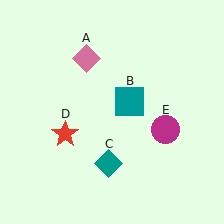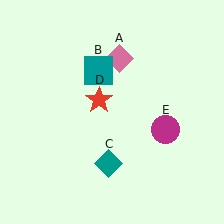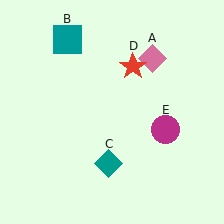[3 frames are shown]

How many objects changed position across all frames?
3 objects changed position: pink diamond (object A), teal square (object B), red star (object D).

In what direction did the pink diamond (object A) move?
The pink diamond (object A) moved right.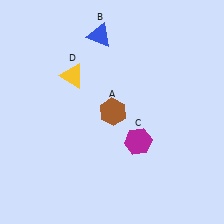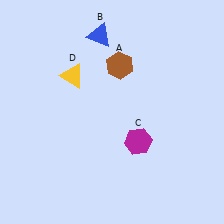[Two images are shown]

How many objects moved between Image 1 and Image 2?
1 object moved between the two images.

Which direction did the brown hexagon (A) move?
The brown hexagon (A) moved up.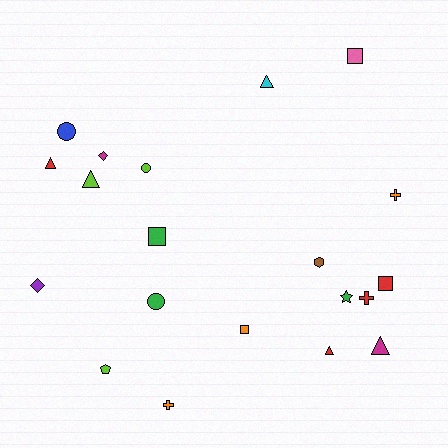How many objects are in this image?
There are 20 objects.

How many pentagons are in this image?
There is 1 pentagon.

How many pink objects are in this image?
There is 1 pink object.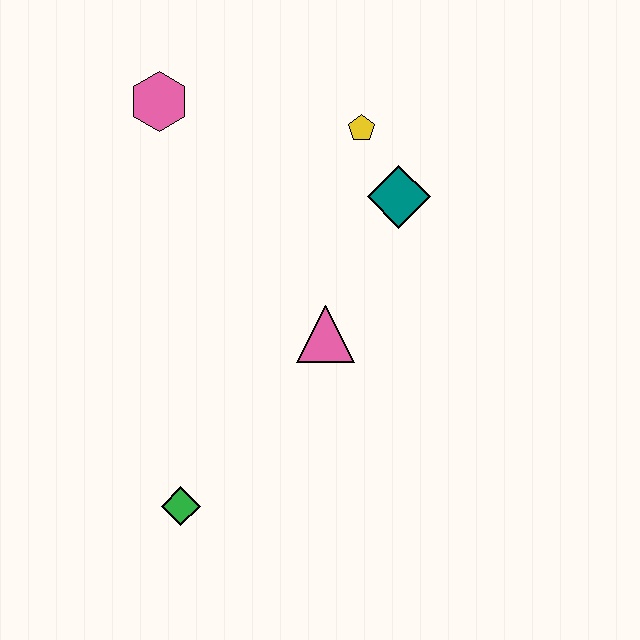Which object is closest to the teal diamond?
The yellow pentagon is closest to the teal diamond.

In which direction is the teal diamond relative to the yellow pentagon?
The teal diamond is below the yellow pentagon.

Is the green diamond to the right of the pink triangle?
No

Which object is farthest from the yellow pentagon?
The green diamond is farthest from the yellow pentagon.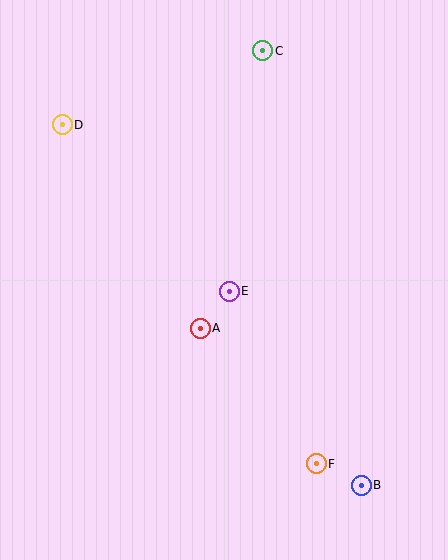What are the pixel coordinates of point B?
Point B is at (361, 485).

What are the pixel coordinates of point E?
Point E is at (229, 291).